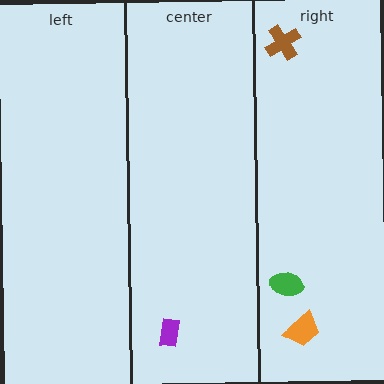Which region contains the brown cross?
The right region.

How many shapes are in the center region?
1.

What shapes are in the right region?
The brown cross, the orange trapezoid, the green ellipse.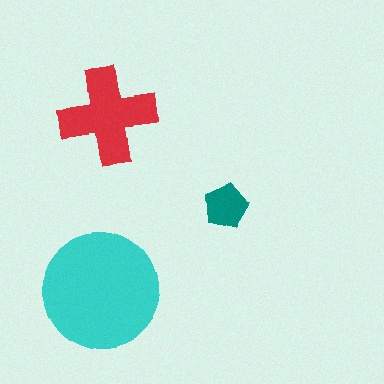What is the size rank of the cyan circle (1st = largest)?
1st.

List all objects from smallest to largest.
The teal pentagon, the red cross, the cyan circle.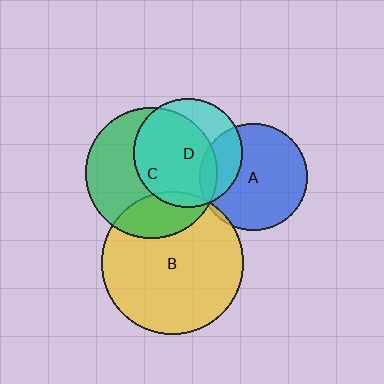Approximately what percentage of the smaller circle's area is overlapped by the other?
Approximately 25%.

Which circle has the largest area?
Circle B (yellow).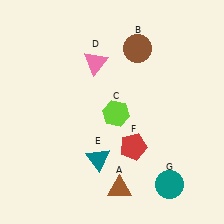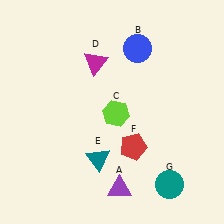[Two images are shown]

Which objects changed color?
A changed from brown to purple. B changed from brown to blue. D changed from pink to magenta.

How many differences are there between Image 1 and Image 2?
There are 3 differences between the two images.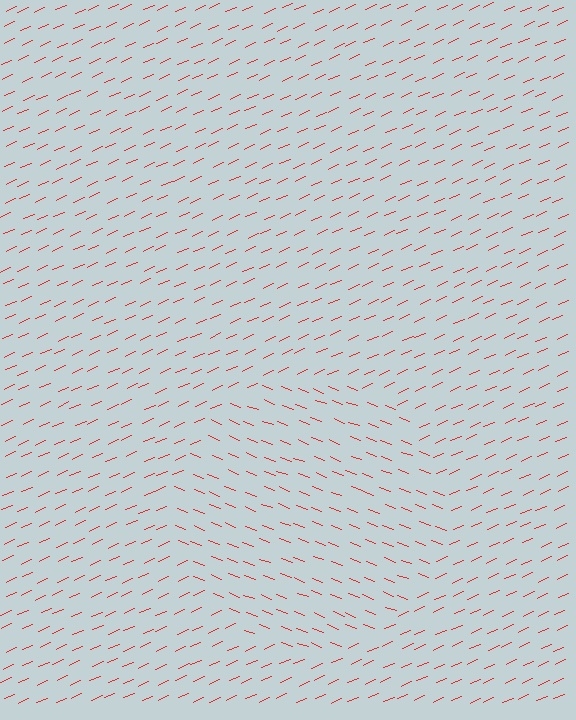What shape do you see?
I see a circle.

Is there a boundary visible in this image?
Yes, there is a texture boundary formed by a change in line orientation.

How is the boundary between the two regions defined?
The boundary is defined purely by a change in line orientation (approximately 45 degrees difference). All lines are the same color and thickness.